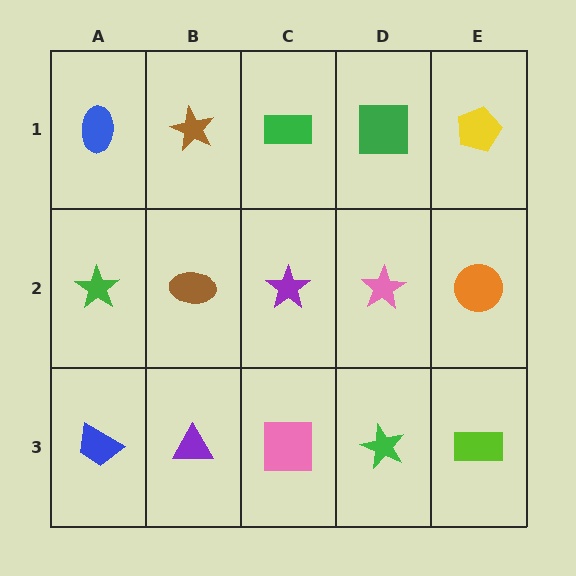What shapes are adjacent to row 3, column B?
A brown ellipse (row 2, column B), a blue trapezoid (row 3, column A), a pink square (row 3, column C).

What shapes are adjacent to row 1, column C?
A purple star (row 2, column C), a brown star (row 1, column B), a green square (row 1, column D).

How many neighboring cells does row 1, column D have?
3.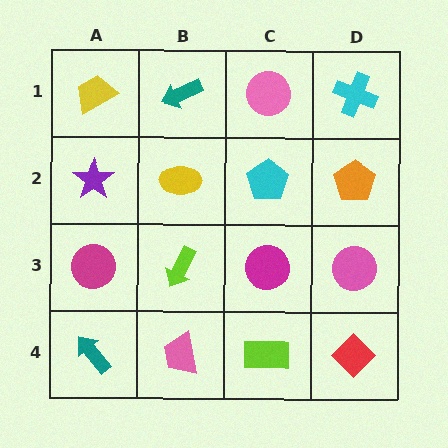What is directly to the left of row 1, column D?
A pink circle.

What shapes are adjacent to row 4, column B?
A lime arrow (row 3, column B), a teal arrow (row 4, column A), a lime rectangle (row 4, column C).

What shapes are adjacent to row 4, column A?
A magenta circle (row 3, column A), a pink trapezoid (row 4, column B).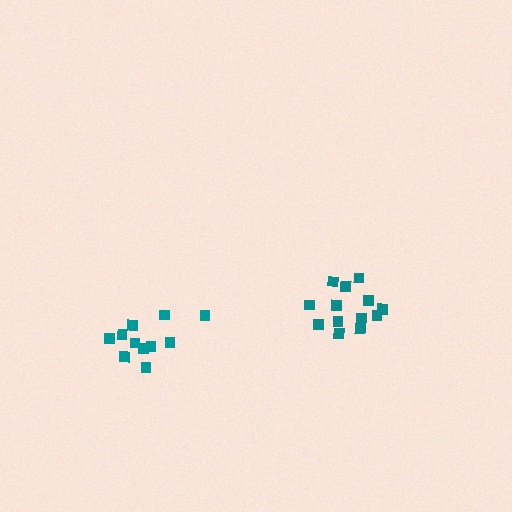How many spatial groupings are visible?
There are 2 spatial groupings.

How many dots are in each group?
Group 1: 11 dots, Group 2: 13 dots (24 total).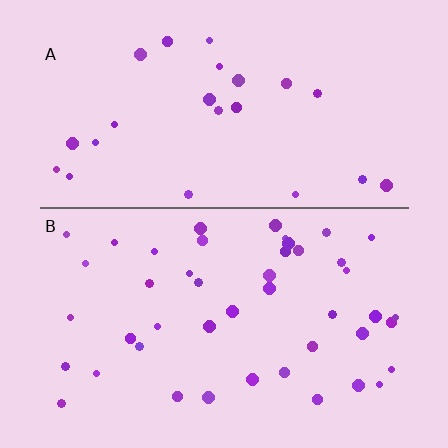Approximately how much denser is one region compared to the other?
Approximately 1.9× — region B over region A.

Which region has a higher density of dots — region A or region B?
B (the bottom).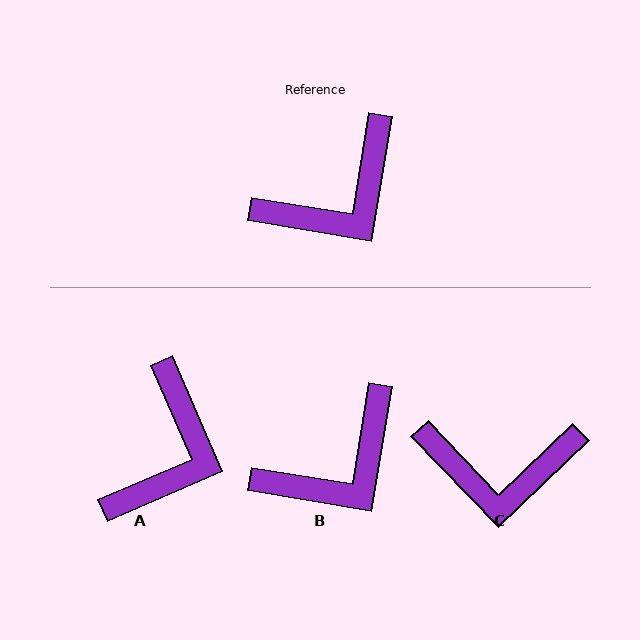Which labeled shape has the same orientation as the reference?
B.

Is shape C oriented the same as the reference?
No, it is off by about 37 degrees.